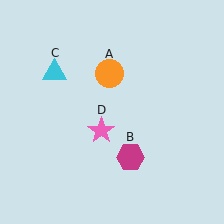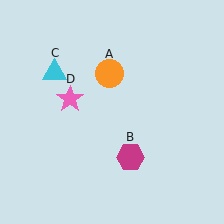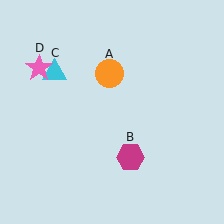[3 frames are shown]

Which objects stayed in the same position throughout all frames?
Orange circle (object A) and magenta hexagon (object B) and cyan triangle (object C) remained stationary.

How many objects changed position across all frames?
1 object changed position: pink star (object D).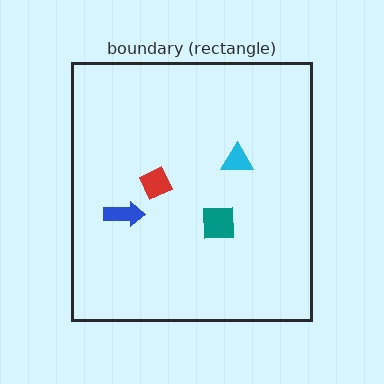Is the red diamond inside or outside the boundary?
Inside.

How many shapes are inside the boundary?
4 inside, 0 outside.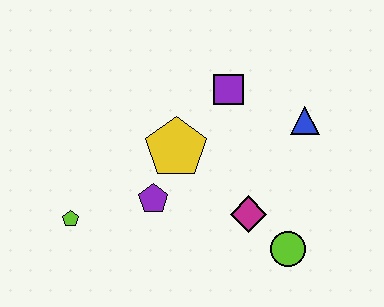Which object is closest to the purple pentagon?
The yellow pentagon is closest to the purple pentagon.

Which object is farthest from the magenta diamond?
The lime pentagon is farthest from the magenta diamond.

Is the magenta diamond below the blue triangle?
Yes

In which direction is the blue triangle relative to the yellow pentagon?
The blue triangle is to the right of the yellow pentagon.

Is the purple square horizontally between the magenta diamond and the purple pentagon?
Yes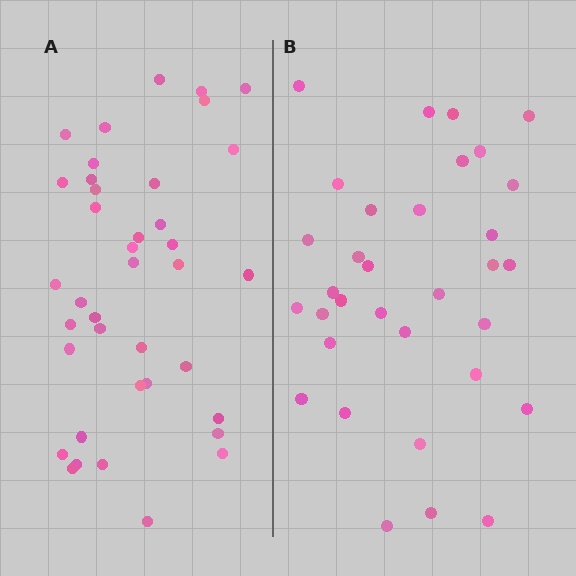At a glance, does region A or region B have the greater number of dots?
Region A (the left region) has more dots.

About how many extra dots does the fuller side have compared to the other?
Region A has about 6 more dots than region B.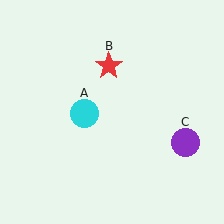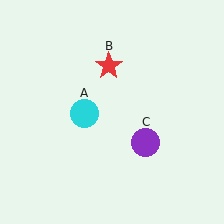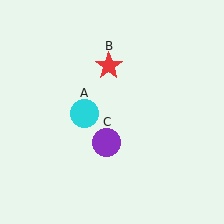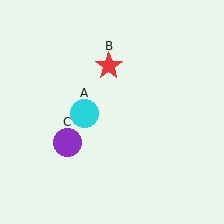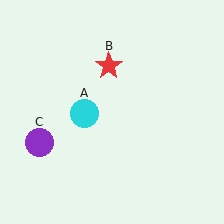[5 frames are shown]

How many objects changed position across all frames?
1 object changed position: purple circle (object C).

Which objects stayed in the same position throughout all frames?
Cyan circle (object A) and red star (object B) remained stationary.